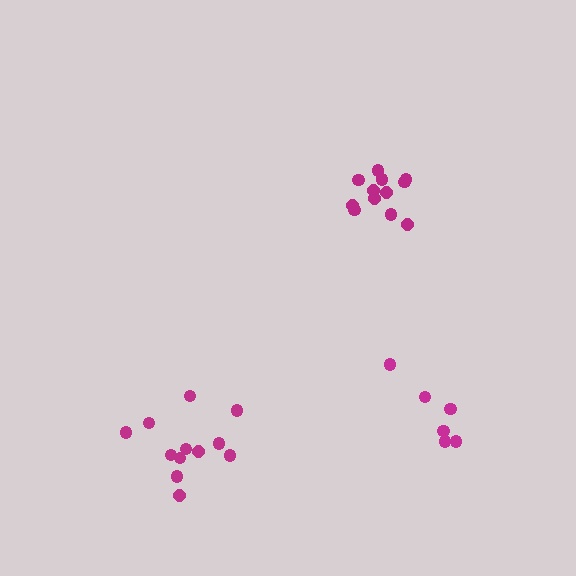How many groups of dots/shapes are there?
There are 3 groups.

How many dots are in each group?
Group 1: 12 dots, Group 2: 6 dots, Group 3: 12 dots (30 total).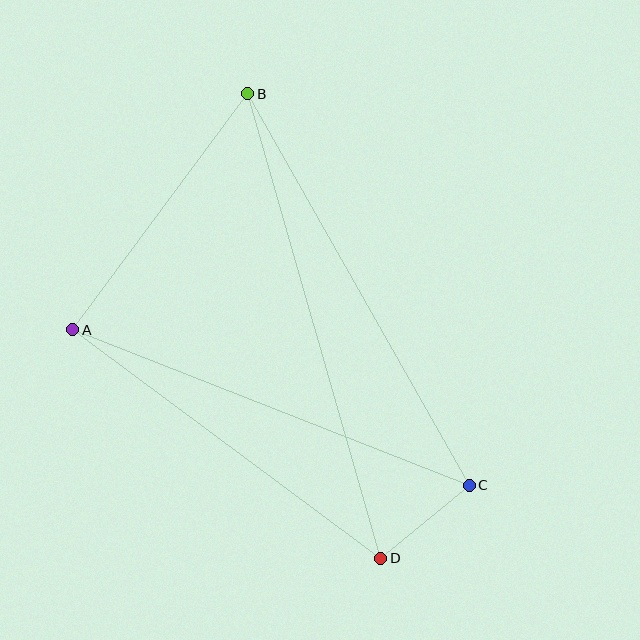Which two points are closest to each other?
Points C and D are closest to each other.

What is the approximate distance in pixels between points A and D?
The distance between A and D is approximately 383 pixels.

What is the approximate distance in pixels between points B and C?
The distance between B and C is approximately 450 pixels.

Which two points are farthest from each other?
Points B and D are farthest from each other.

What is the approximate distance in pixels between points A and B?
The distance between A and B is approximately 294 pixels.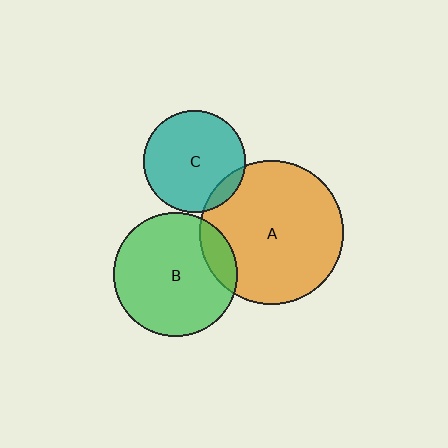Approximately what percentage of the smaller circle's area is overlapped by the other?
Approximately 15%.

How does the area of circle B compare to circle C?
Approximately 1.5 times.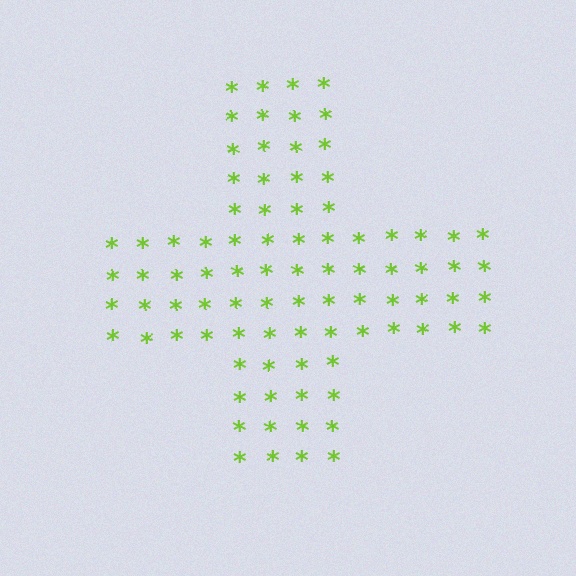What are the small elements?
The small elements are asterisks.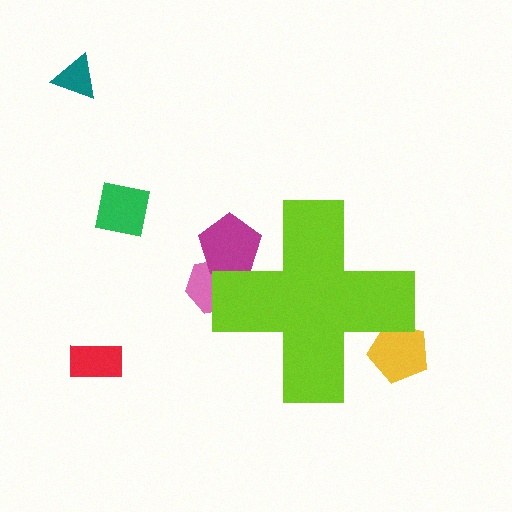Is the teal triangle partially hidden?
No, the teal triangle is fully visible.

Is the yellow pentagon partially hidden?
Yes, the yellow pentagon is partially hidden behind the lime cross.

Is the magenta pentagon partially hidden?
Yes, the magenta pentagon is partially hidden behind the lime cross.